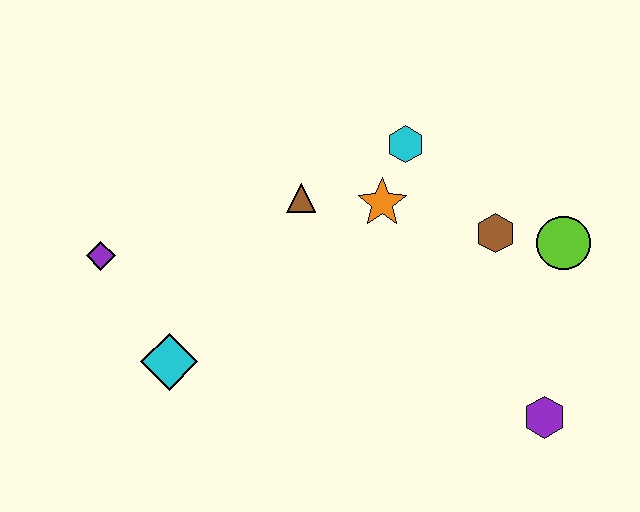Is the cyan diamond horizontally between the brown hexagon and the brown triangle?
No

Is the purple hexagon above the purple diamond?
No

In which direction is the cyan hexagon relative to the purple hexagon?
The cyan hexagon is above the purple hexagon.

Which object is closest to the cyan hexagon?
The orange star is closest to the cyan hexagon.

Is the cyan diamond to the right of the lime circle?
No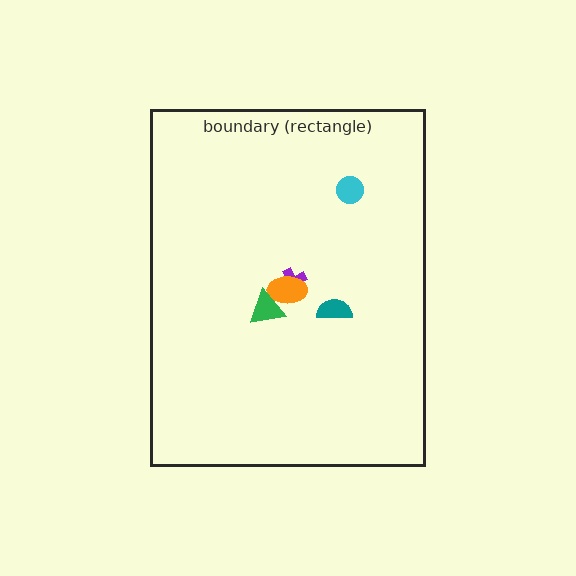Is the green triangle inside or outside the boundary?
Inside.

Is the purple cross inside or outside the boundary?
Inside.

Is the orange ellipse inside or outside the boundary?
Inside.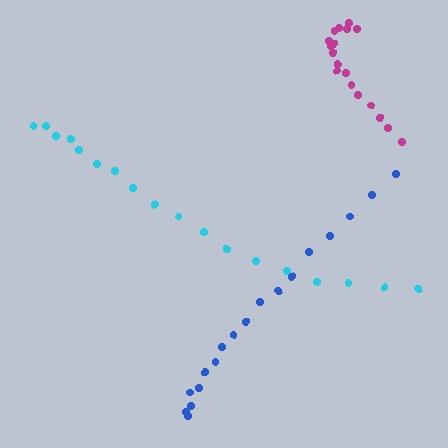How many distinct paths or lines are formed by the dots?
There are 3 distinct paths.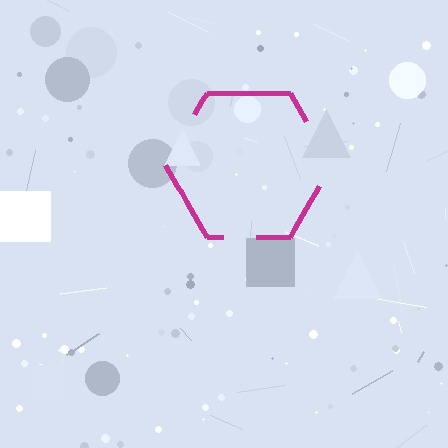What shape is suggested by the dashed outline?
The dashed outline suggests a hexagon.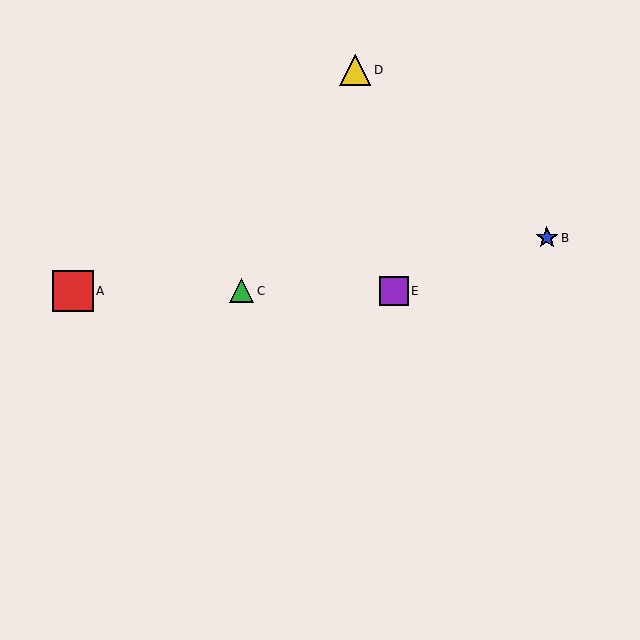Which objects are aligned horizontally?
Objects A, C, E are aligned horizontally.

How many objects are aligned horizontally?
3 objects (A, C, E) are aligned horizontally.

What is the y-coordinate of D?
Object D is at y≈70.